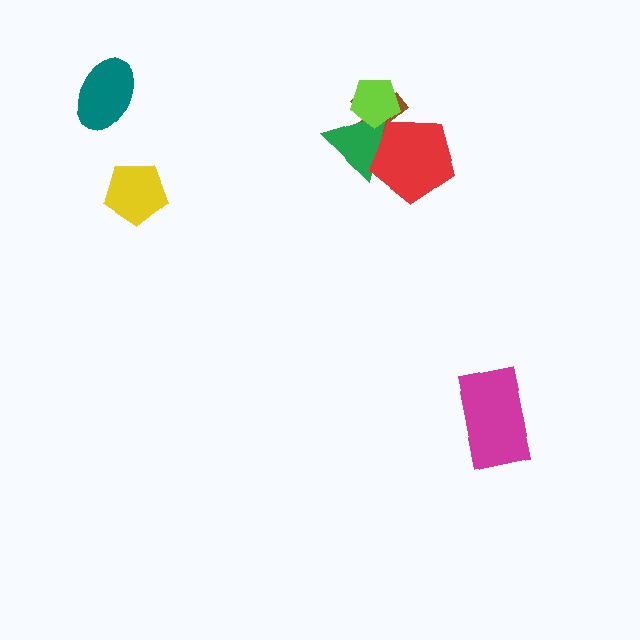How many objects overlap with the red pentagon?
2 objects overlap with the red pentagon.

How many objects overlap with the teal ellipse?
0 objects overlap with the teal ellipse.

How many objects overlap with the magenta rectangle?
0 objects overlap with the magenta rectangle.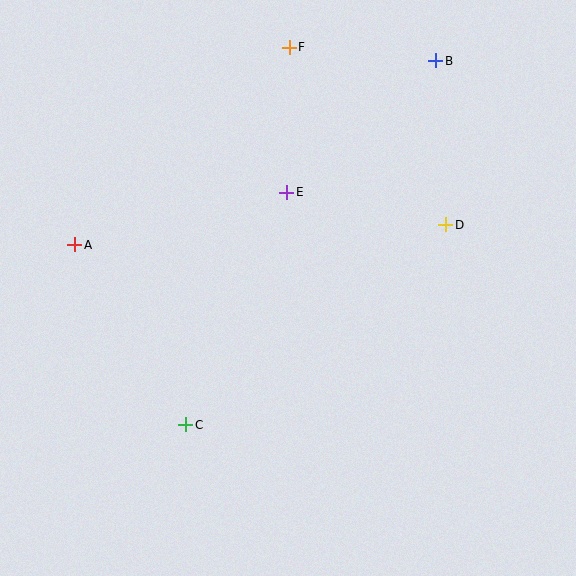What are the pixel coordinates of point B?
Point B is at (436, 61).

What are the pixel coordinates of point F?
Point F is at (289, 47).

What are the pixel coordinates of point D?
Point D is at (446, 225).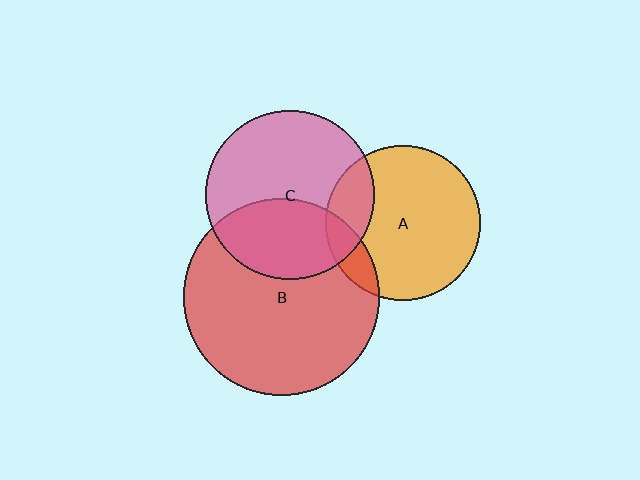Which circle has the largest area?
Circle B (red).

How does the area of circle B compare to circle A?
Approximately 1.6 times.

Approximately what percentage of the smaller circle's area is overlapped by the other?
Approximately 20%.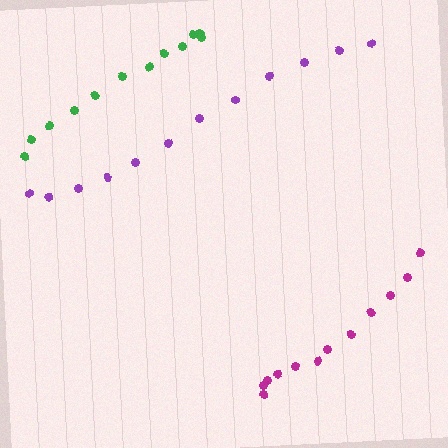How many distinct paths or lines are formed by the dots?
There are 3 distinct paths.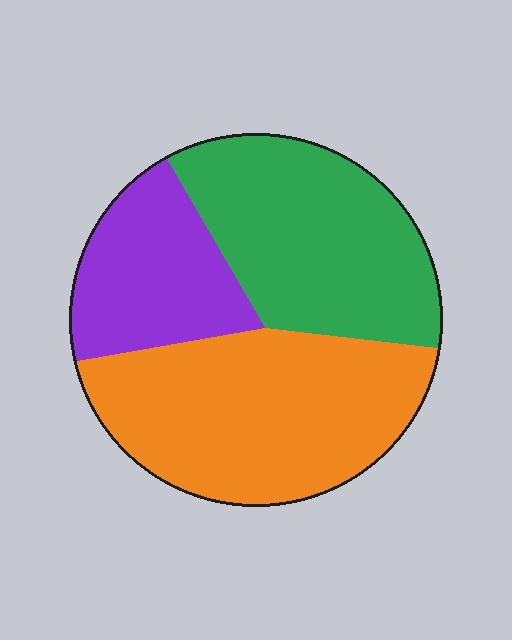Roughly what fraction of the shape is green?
Green covers 36% of the shape.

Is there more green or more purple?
Green.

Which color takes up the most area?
Orange, at roughly 45%.